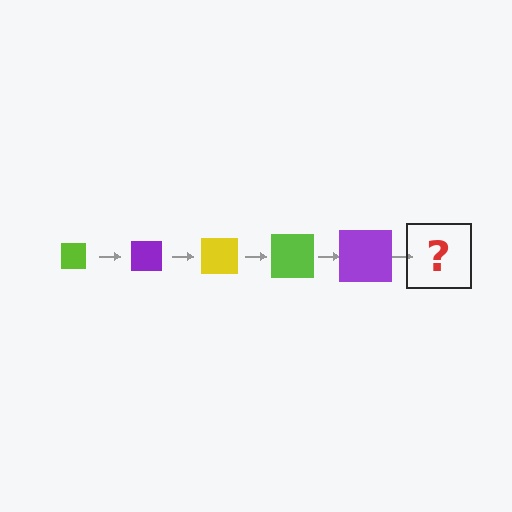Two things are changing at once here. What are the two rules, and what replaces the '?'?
The two rules are that the square grows larger each step and the color cycles through lime, purple, and yellow. The '?' should be a yellow square, larger than the previous one.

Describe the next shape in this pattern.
It should be a yellow square, larger than the previous one.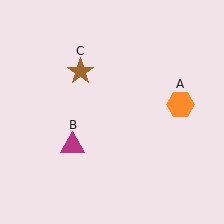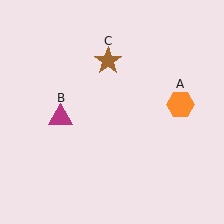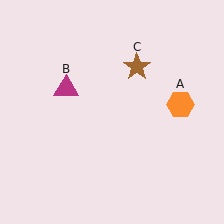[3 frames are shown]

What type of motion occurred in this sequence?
The magenta triangle (object B), brown star (object C) rotated clockwise around the center of the scene.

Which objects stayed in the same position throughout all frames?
Orange hexagon (object A) remained stationary.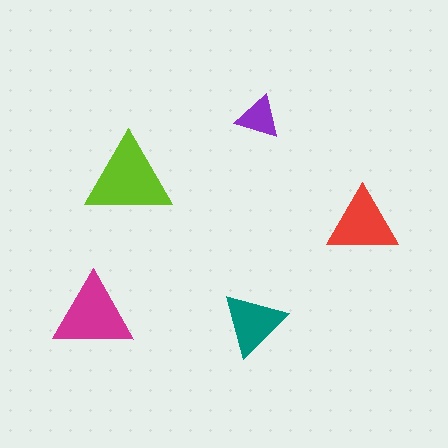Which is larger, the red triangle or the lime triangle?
The lime one.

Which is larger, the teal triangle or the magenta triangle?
The magenta one.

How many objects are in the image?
There are 5 objects in the image.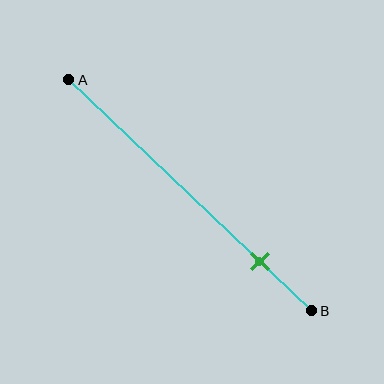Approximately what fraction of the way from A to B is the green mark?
The green mark is approximately 80% of the way from A to B.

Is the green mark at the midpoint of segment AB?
No, the mark is at about 80% from A, not at the 50% midpoint.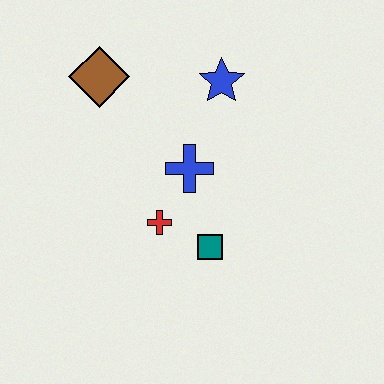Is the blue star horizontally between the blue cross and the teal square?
No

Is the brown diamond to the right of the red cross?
No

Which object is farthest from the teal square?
The brown diamond is farthest from the teal square.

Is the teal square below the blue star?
Yes